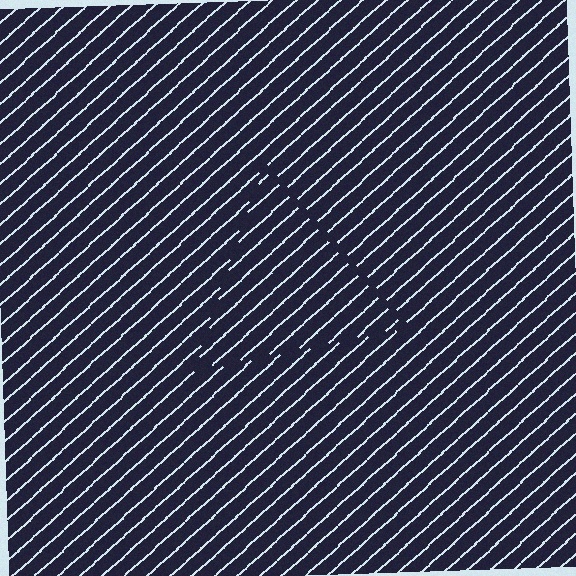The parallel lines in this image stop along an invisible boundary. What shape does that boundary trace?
An illusory triangle. The interior of the shape contains the same grating, shifted by half a period — the contour is defined by the phase discontinuity where line-ends from the inner and outer gratings abut.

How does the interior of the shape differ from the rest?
The interior of the shape contains the same grating, shifted by half a period — the contour is defined by the phase discontinuity where line-ends from the inner and outer gratings abut.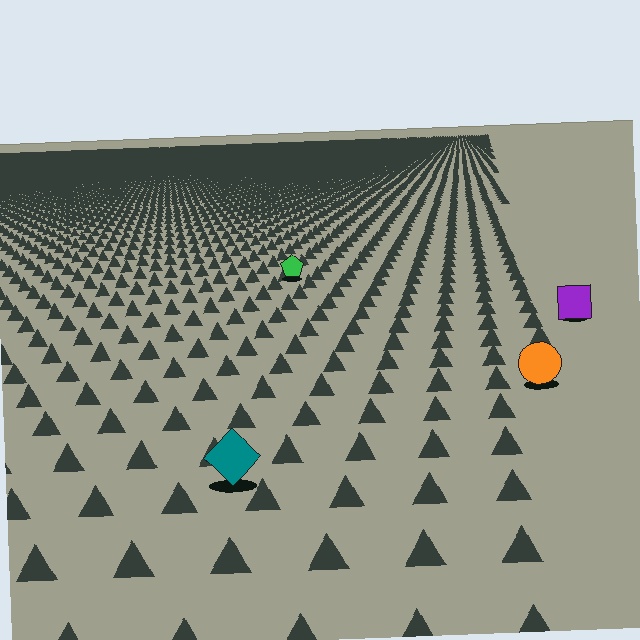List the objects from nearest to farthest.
From nearest to farthest: the teal diamond, the orange circle, the purple square, the green pentagon.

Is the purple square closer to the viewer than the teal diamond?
No. The teal diamond is closer — you can tell from the texture gradient: the ground texture is coarser near it.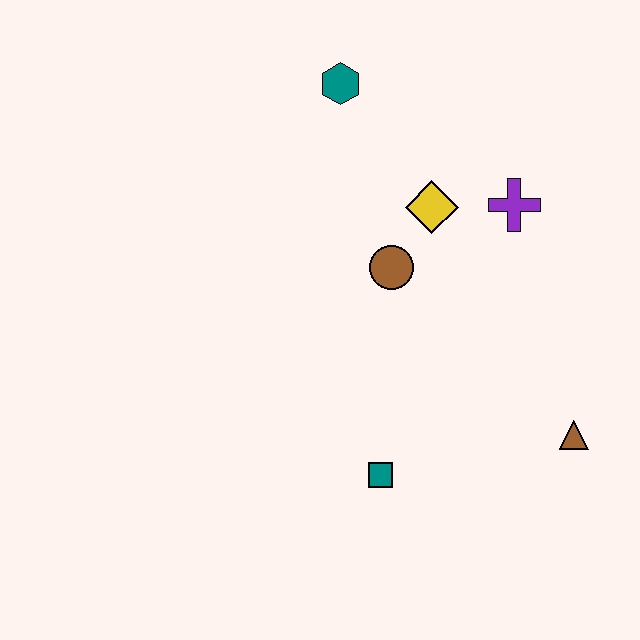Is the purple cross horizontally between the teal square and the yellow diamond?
No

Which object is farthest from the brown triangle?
The teal hexagon is farthest from the brown triangle.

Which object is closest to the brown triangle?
The teal square is closest to the brown triangle.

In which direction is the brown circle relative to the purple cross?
The brown circle is to the left of the purple cross.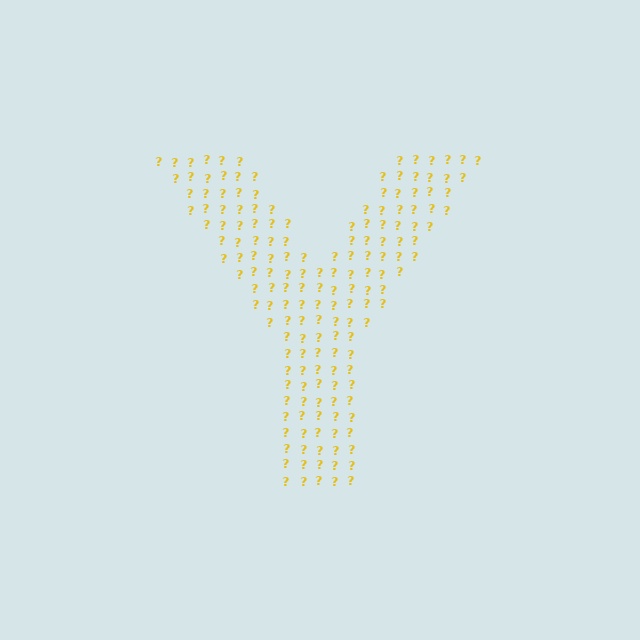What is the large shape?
The large shape is the letter Y.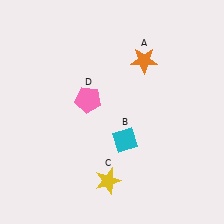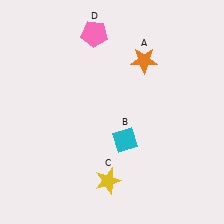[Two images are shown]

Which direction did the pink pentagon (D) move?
The pink pentagon (D) moved up.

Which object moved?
The pink pentagon (D) moved up.